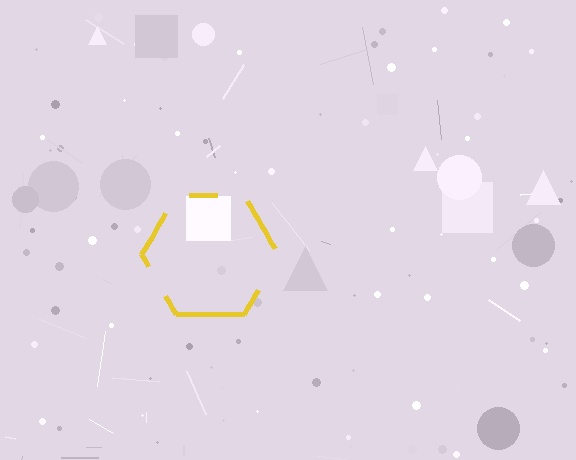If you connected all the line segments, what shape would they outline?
They would outline a hexagon.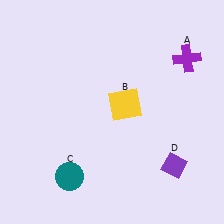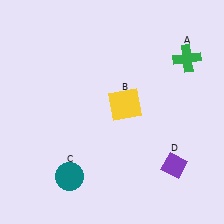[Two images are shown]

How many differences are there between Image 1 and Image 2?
There is 1 difference between the two images.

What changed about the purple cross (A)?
In Image 1, A is purple. In Image 2, it changed to green.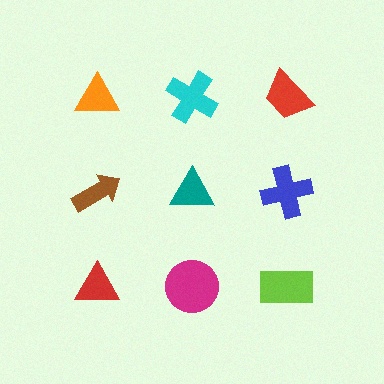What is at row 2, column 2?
A teal triangle.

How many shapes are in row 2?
3 shapes.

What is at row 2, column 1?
A brown arrow.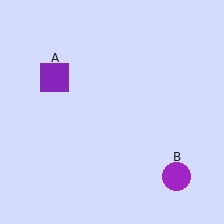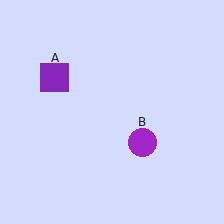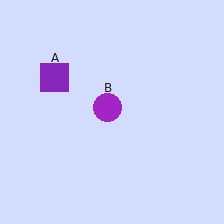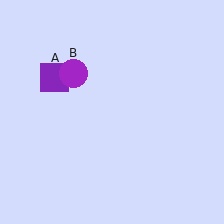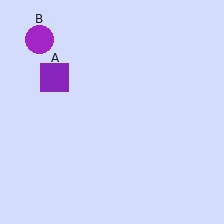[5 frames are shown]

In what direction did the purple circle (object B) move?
The purple circle (object B) moved up and to the left.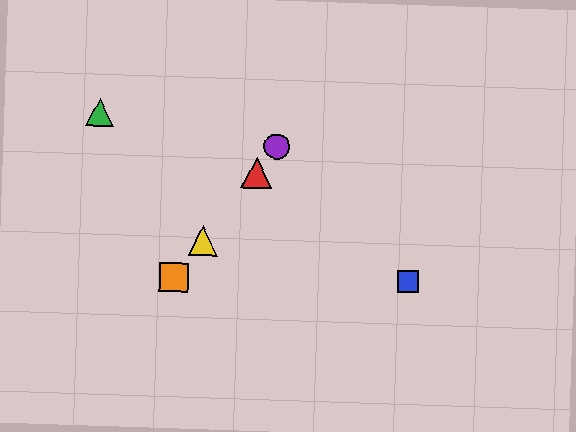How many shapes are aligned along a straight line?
4 shapes (the red triangle, the yellow triangle, the purple circle, the orange square) are aligned along a straight line.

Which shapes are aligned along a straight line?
The red triangle, the yellow triangle, the purple circle, the orange square are aligned along a straight line.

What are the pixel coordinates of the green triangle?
The green triangle is at (100, 113).